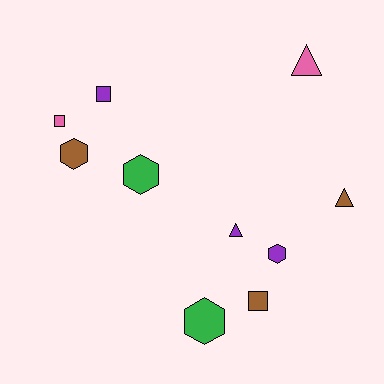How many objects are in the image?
There are 10 objects.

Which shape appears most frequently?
Hexagon, with 4 objects.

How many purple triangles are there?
There is 1 purple triangle.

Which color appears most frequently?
Brown, with 3 objects.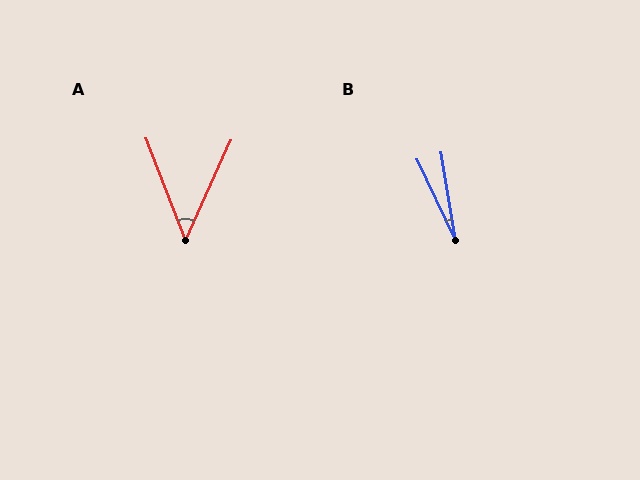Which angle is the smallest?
B, at approximately 16 degrees.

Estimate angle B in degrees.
Approximately 16 degrees.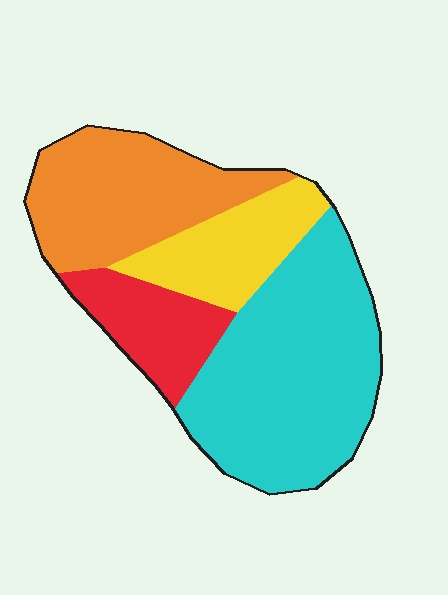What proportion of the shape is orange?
Orange covers around 25% of the shape.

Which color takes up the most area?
Cyan, at roughly 45%.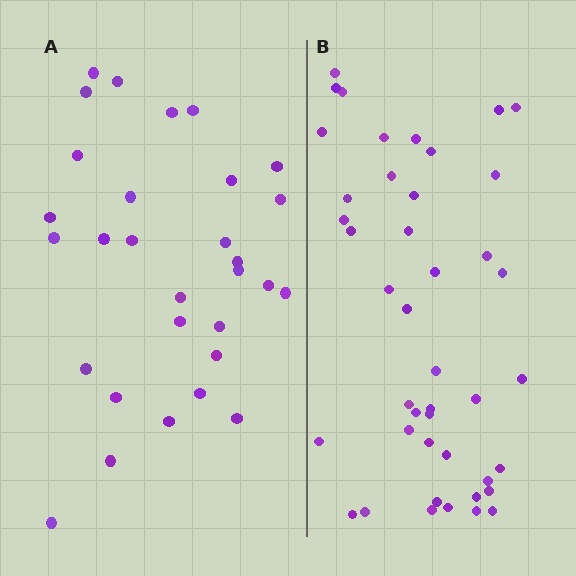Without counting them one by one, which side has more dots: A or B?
Region B (the right region) has more dots.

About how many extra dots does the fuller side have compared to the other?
Region B has approximately 15 more dots than region A.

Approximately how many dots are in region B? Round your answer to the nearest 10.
About 40 dots. (The exact count is 43, which rounds to 40.)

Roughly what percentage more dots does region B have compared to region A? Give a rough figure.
About 45% more.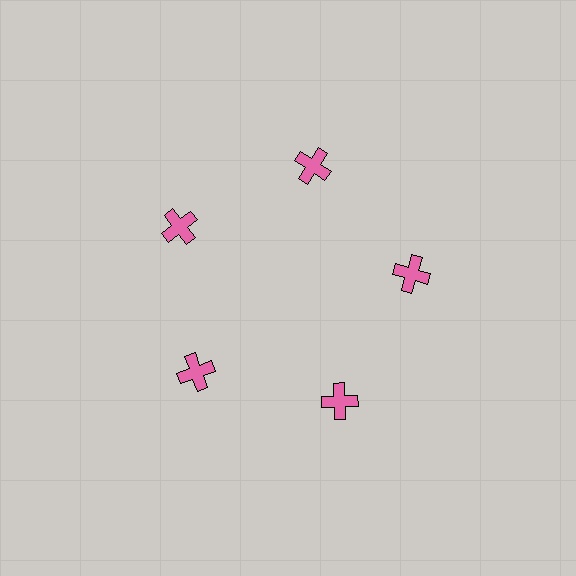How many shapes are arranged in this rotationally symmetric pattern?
There are 5 shapes, arranged in 5 groups of 1.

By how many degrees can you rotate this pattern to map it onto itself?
The pattern maps onto itself every 72 degrees of rotation.